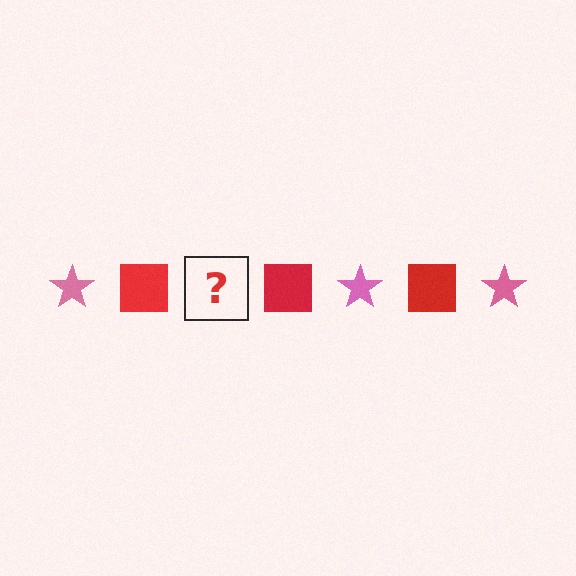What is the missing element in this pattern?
The missing element is a pink star.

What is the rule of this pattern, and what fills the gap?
The rule is that the pattern alternates between pink star and red square. The gap should be filled with a pink star.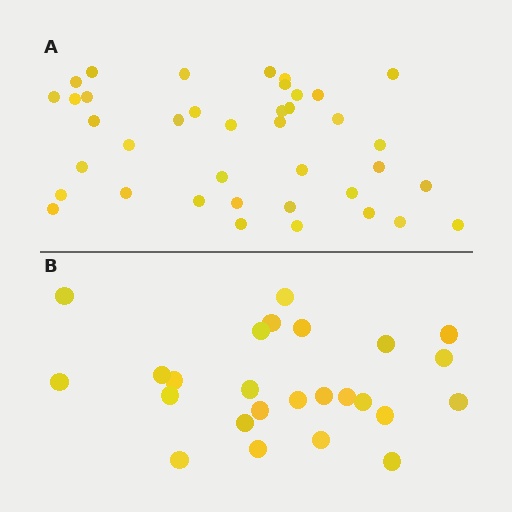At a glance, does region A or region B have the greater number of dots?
Region A (the top region) has more dots.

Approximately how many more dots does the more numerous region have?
Region A has approximately 15 more dots than region B.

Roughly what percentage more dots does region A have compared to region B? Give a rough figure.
About 55% more.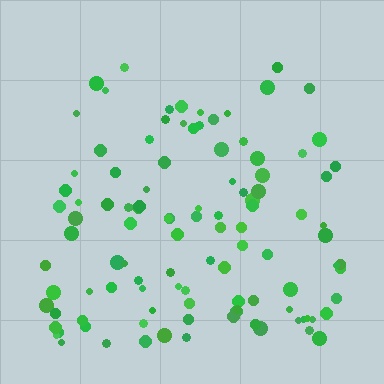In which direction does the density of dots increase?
From top to bottom, with the bottom side densest.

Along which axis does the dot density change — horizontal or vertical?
Vertical.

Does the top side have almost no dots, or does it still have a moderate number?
Still a moderate number, just noticeably fewer than the bottom.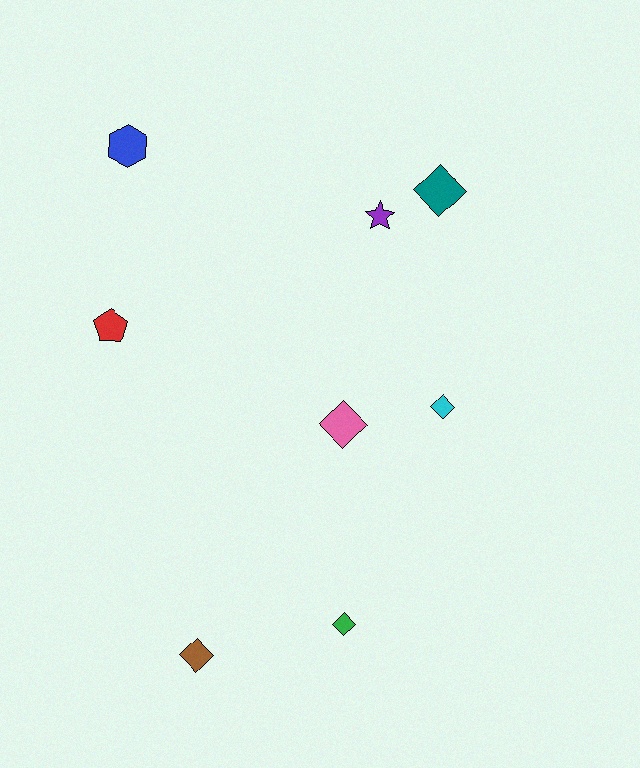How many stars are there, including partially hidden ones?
There is 1 star.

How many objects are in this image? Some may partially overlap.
There are 8 objects.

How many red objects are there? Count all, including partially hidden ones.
There is 1 red object.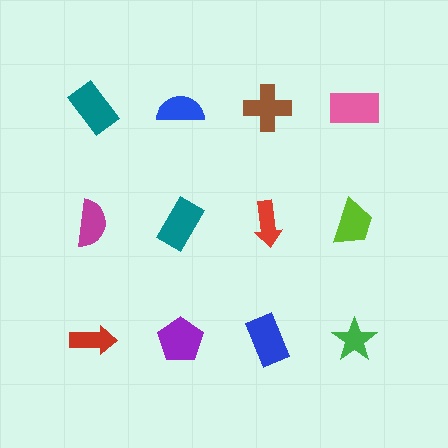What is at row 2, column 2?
A teal rectangle.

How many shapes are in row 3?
4 shapes.